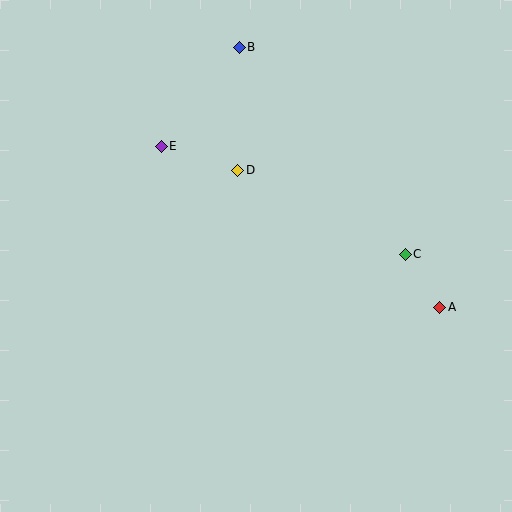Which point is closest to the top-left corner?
Point E is closest to the top-left corner.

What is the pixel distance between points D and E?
The distance between D and E is 80 pixels.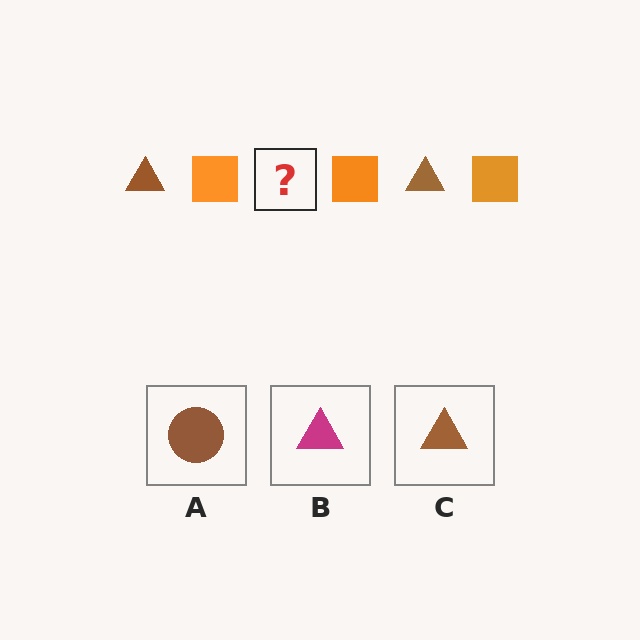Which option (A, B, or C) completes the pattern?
C.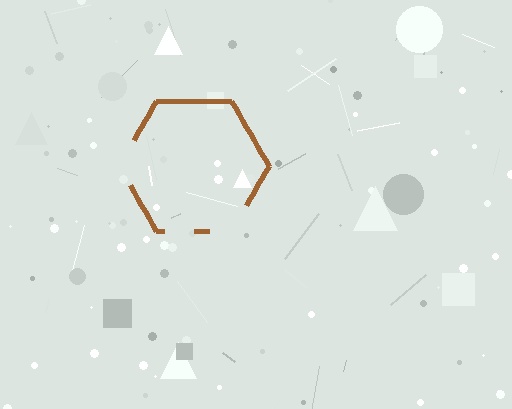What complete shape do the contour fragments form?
The contour fragments form a hexagon.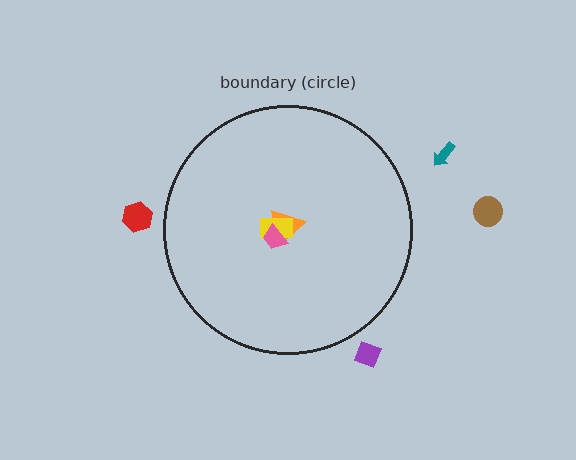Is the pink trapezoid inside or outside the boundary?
Inside.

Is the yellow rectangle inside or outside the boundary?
Inside.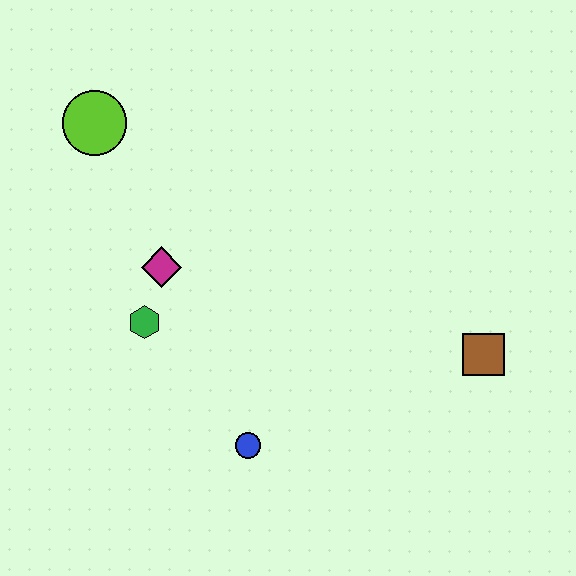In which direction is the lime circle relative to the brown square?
The lime circle is to the left of the brown square.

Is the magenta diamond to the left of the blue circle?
Yes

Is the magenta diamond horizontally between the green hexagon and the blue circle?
Yes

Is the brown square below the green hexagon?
Yes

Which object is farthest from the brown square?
The lime circle is farthest from the brown square.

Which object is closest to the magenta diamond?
The green hexagon is closest to the magenta diamond.